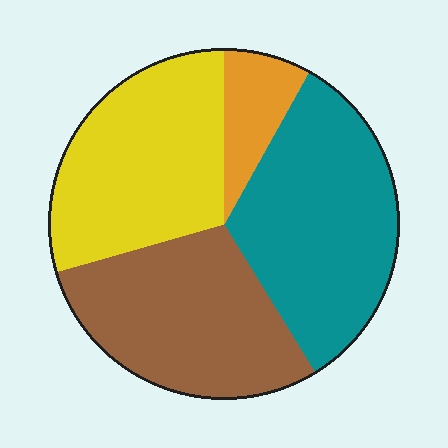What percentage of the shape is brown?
Brown covers 29% of the shape.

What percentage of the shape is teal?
Teal covers roughly 35% of the shape.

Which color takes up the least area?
Orange, at roughly 10%.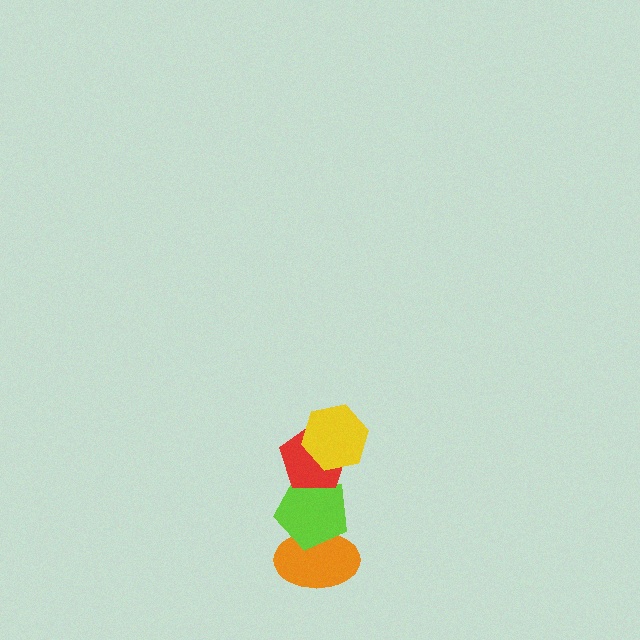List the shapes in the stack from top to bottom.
From top to bottom: the yellow hexagon, the red pentagon, the lime pentagon, the orange ellipse.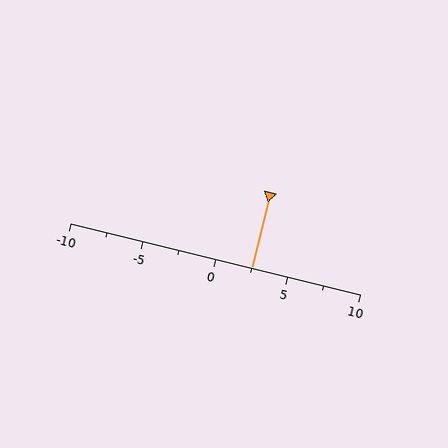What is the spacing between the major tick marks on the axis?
The major ticks are spaced 5 apart.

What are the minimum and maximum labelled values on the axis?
The axis runs from -10 to 10.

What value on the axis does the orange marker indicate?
The marker indicates approximately 2.5.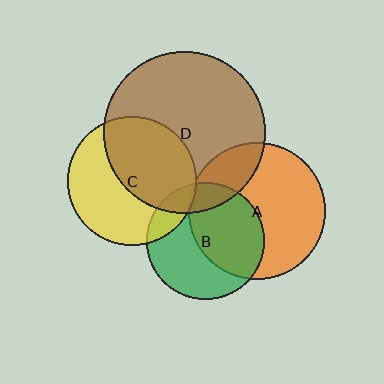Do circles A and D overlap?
Yes.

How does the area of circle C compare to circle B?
Approximately 1.2 times.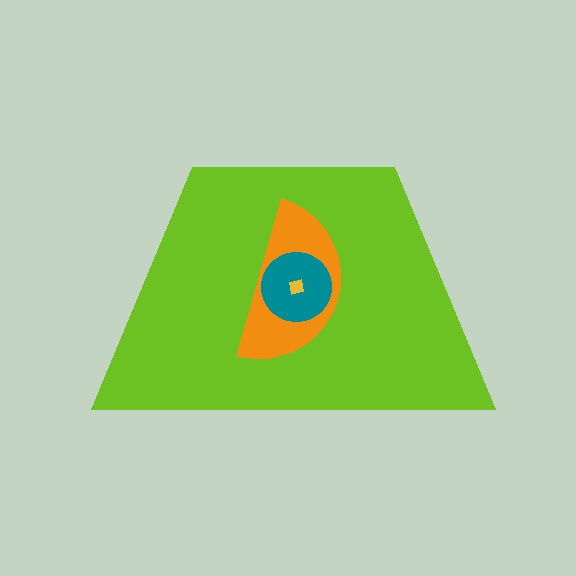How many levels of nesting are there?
4.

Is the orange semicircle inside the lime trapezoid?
Yes.